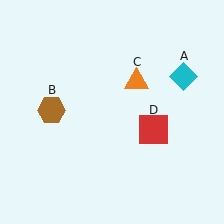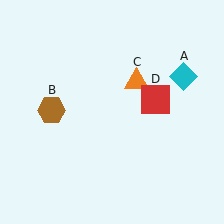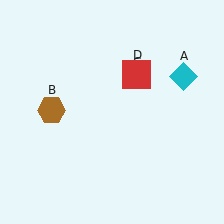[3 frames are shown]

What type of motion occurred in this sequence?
The red square (object D) rotated counterclockwise around the center of the scene.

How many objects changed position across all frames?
1 object changed position: red square (object D).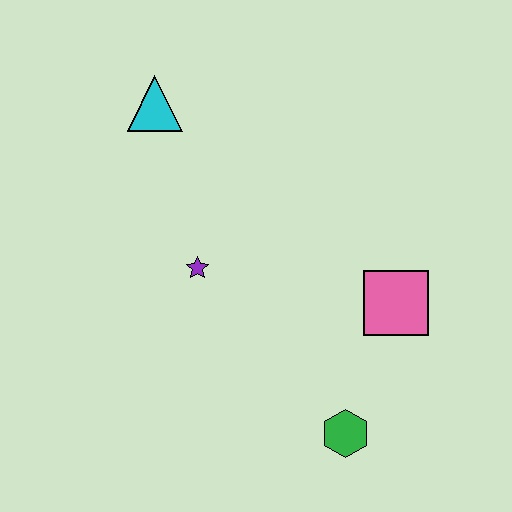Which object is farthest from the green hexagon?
The cyan triangle is farthest from the green hexagon.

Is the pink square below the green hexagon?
No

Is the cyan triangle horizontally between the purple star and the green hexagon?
No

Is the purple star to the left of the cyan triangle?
No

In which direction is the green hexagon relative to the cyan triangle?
The green hexagon is below the cyan triangle.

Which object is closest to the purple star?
The cyan triangle is closest to the purple star.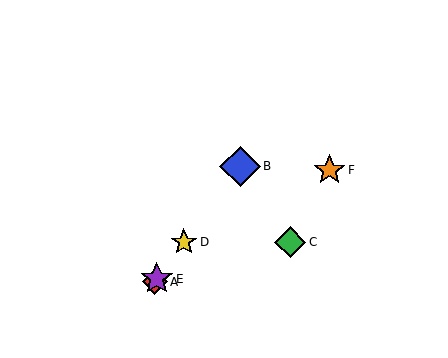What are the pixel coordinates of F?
Object F is at (329, 170).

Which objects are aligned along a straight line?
Objects A, B, D, E are aligned along a straight line.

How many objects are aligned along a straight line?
4 objects (A, B, D, E) are aligned along a straight line.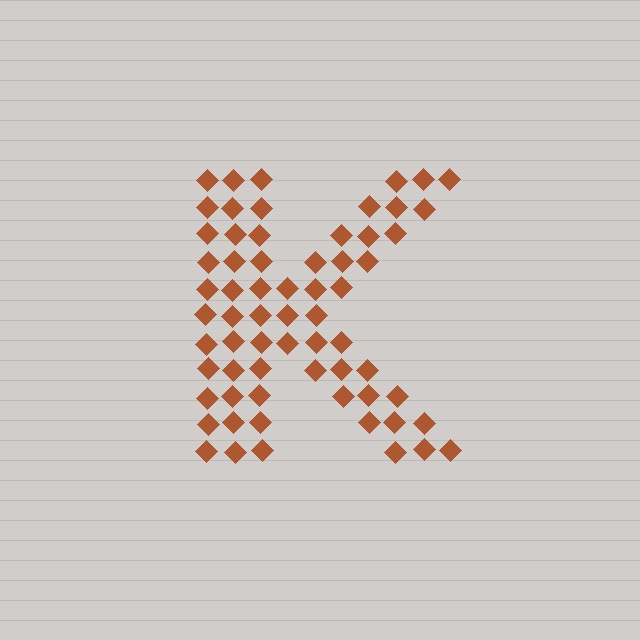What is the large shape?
The large shape is the letter K.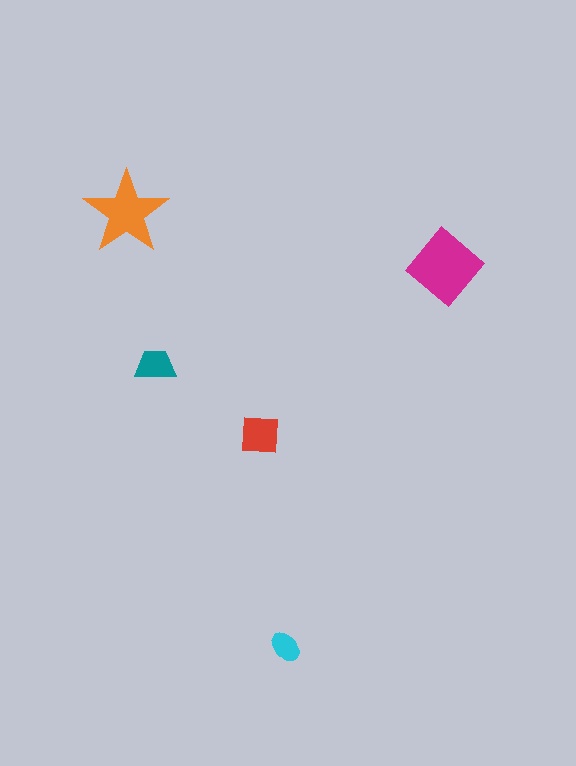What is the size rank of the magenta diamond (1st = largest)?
1st.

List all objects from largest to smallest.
The magenta diamond, the orange star, the red square, the teal trapezoid, the cyan ellipse.